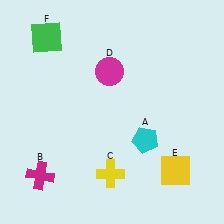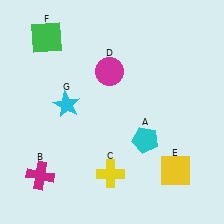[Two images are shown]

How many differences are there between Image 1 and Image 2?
There is 1 difference between the two images.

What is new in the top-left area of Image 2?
A cyan star (G) was added in the top-left area of Image 2.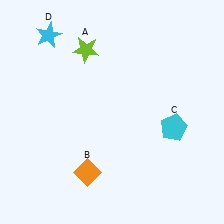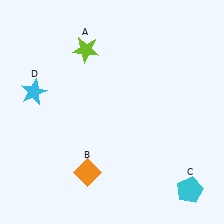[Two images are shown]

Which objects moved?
The objects that moved are: the cyan pentagon (C), the cyan star (D).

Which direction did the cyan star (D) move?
The cyan star (D) moved down.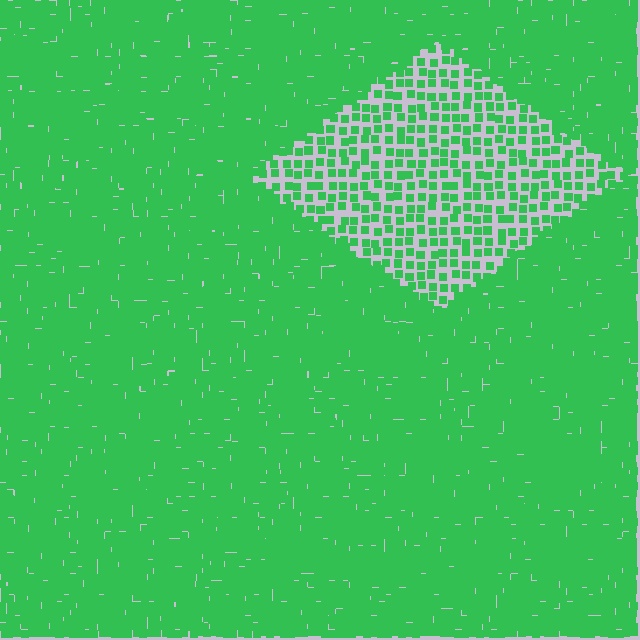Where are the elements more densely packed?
The elements are more densely packed outside the diamond boundary.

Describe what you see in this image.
The image contains small green elements arranged at two different densities. A diamond-shaped region is visible where the elements are less densely packed than the surrounding area.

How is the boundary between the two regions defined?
The boundary is defined by a change in element density (approximately 2.6x ratio). All elements are the same color, size, and shape.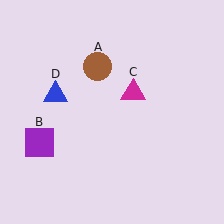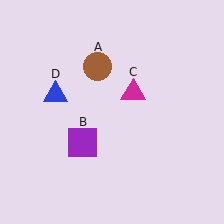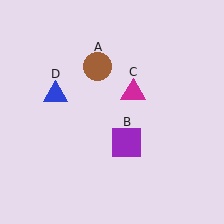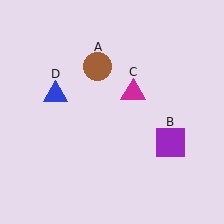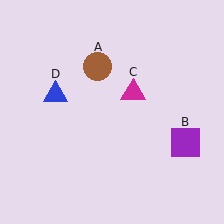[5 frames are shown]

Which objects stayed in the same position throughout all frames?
Brown circle (object A) and magenta triangle (object C) and blue triangle (object D) remained stationary.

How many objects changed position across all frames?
1 object changed position: purple square (object B).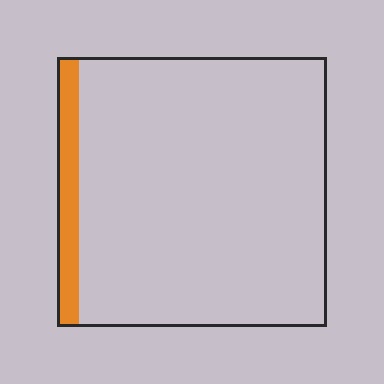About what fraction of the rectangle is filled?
About one tenth (1/10).